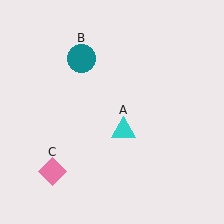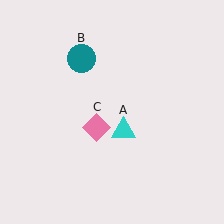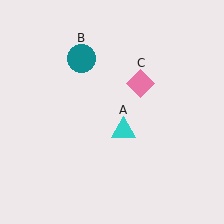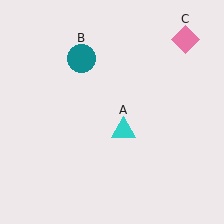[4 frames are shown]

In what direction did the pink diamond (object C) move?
The pink diamond (object C) moved up and to the right.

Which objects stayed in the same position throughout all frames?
Cyan triangle (object A) and teal circle (object B) remained stationary.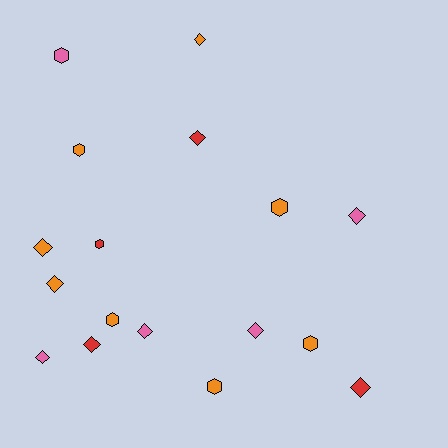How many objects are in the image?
There are 17 objects.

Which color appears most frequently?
Orange, with 8 objects.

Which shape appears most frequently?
Diamond, with 10 objects.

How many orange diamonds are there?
There are 3 orange diamonds.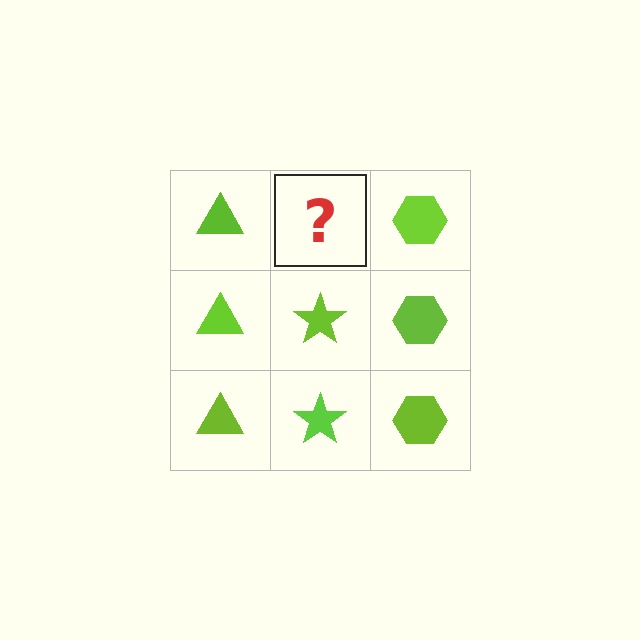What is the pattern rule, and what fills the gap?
The rule is that each column has a consistent shape. The gap should be filled with a lime star.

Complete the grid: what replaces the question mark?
The question mark should be replaced with a lime star.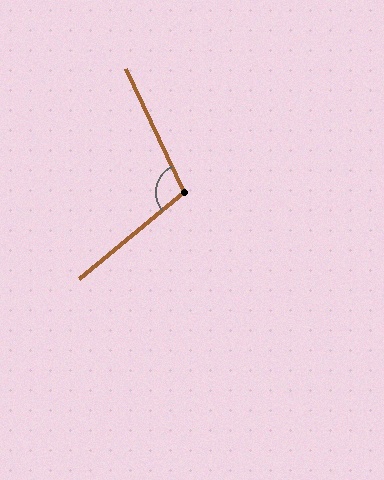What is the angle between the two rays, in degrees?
Approximately 105 degrees.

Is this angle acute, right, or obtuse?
It is obtuse.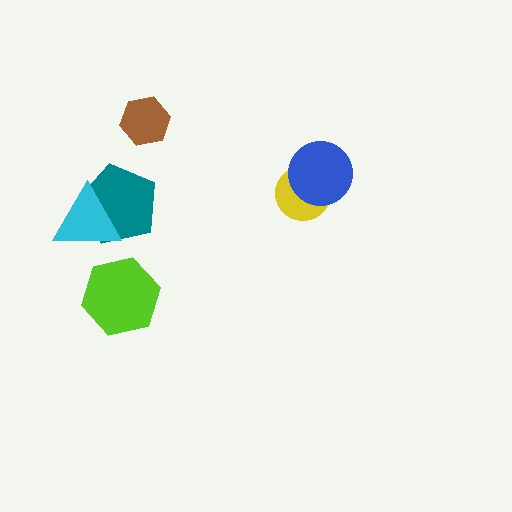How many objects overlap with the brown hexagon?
0 objects overlap with the brown hexagon.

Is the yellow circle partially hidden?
Yes, it is partially covered by another shape.